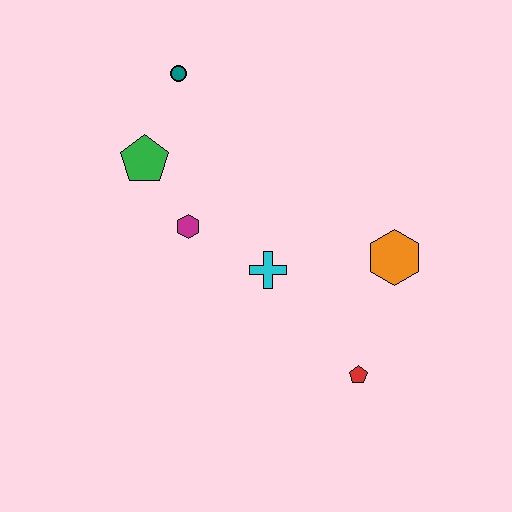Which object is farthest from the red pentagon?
The teal circle is farthest from the red pentagon.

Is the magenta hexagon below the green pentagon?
Yes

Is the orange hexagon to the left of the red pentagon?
No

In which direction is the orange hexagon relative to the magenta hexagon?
The orange hexagon is to the right of the magenta hexagon.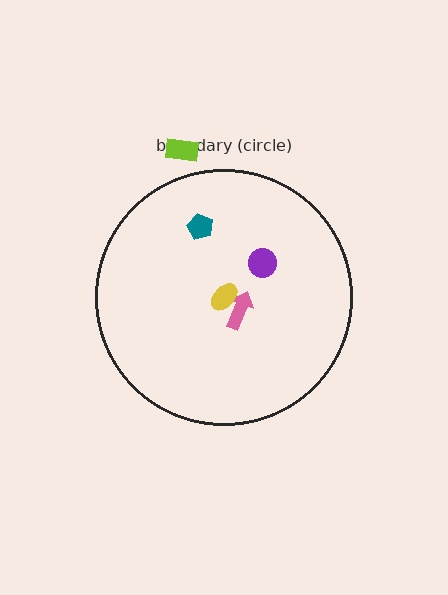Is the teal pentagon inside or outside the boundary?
Inside.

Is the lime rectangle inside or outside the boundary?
Outside.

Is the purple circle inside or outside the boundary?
Inside.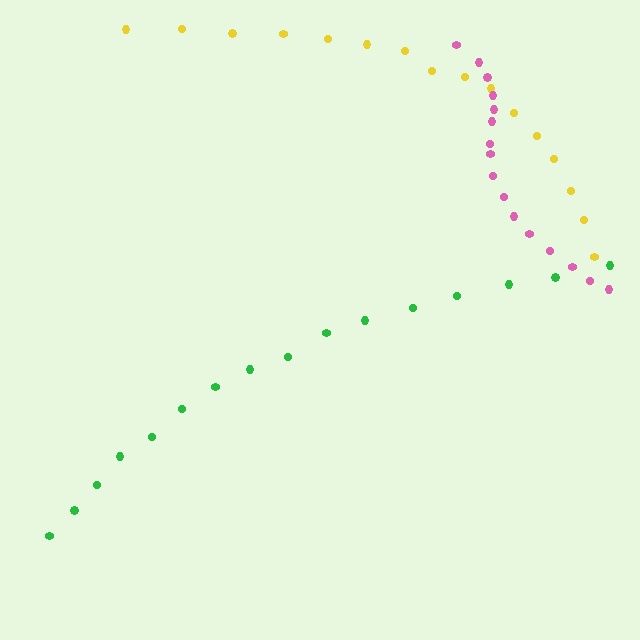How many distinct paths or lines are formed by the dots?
There are 3 distinct paths.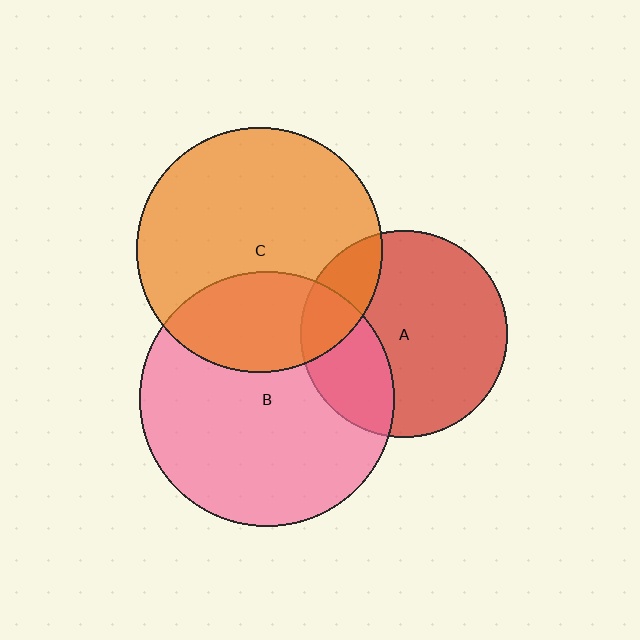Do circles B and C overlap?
Yes.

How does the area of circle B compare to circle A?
Approximately 1.5 times.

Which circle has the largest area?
Circle B (pink).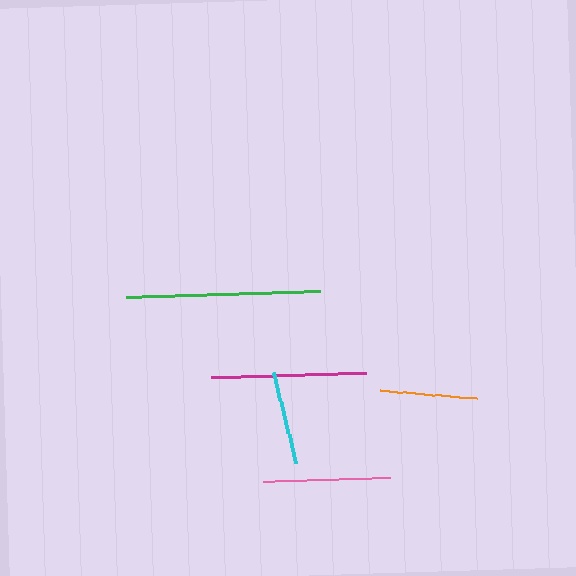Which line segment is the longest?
The green line is the longest at approximately 194 pixels.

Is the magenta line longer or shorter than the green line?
The green line is longer than the magenta line.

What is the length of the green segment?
The green segment is approximately 194 pixels long.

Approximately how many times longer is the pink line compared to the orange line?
The pink line is approximately 1.3 times the length of the orange line.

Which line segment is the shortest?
The cyan line is the shortest at approximately 93 pixels.